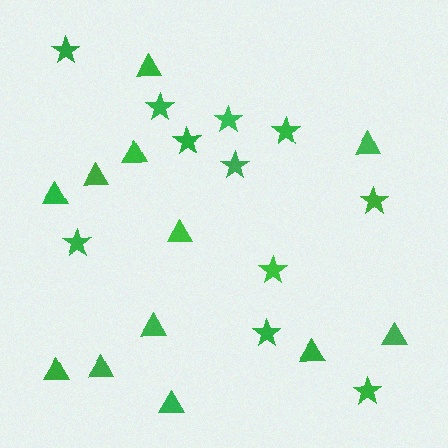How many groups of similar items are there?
There are 2 groups: one group of triangles (12) and one group of stars (11).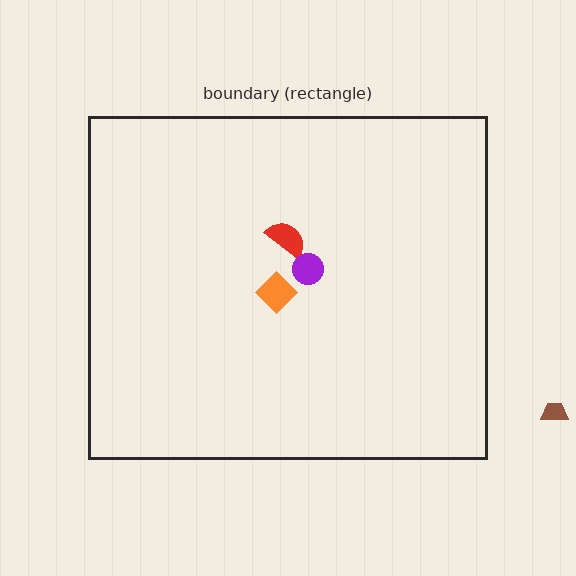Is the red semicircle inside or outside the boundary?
Inside.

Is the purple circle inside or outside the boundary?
Inside.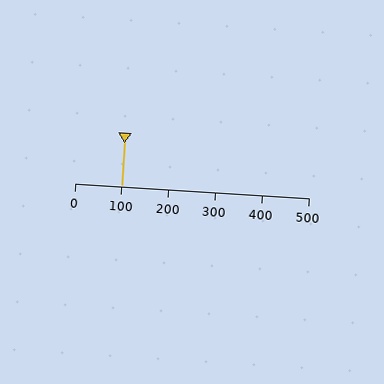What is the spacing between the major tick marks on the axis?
The major ticks are spaced 100 apart.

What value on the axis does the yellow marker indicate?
The marker indicates approximately 100.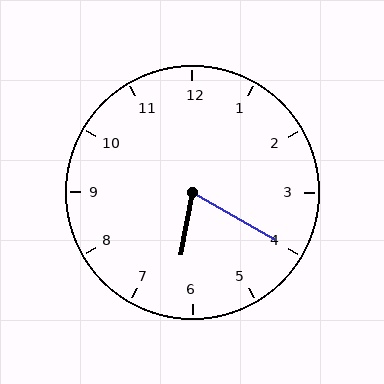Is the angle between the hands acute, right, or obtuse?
It is acute.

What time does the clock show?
6:20.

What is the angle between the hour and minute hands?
Approximately 70 degrees.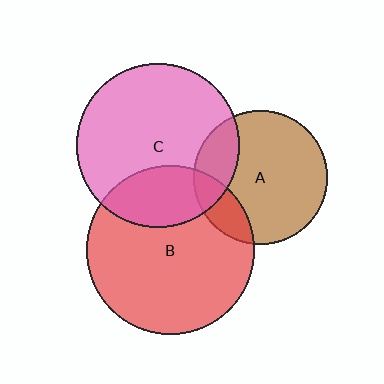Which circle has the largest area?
Circle B (red).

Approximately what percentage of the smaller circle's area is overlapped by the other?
Approximately 25%.